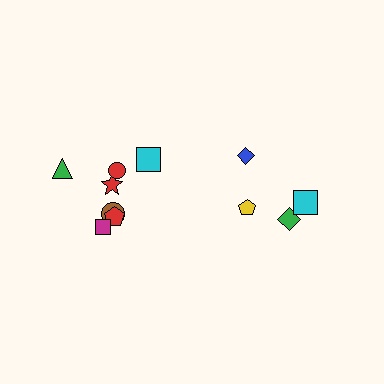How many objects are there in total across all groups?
There are 11 objects.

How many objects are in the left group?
There are 7 objects.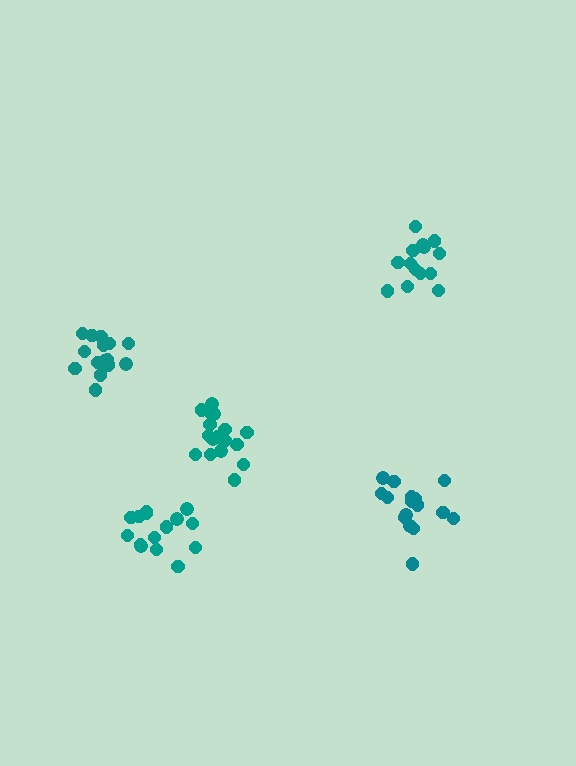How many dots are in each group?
Group 1: 16 dots, Group 2: 15 dots, Group 3: 14 dots, Group 4: 20 dots, Group 5: 17 dots (82 total).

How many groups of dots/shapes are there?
There are 5 groups.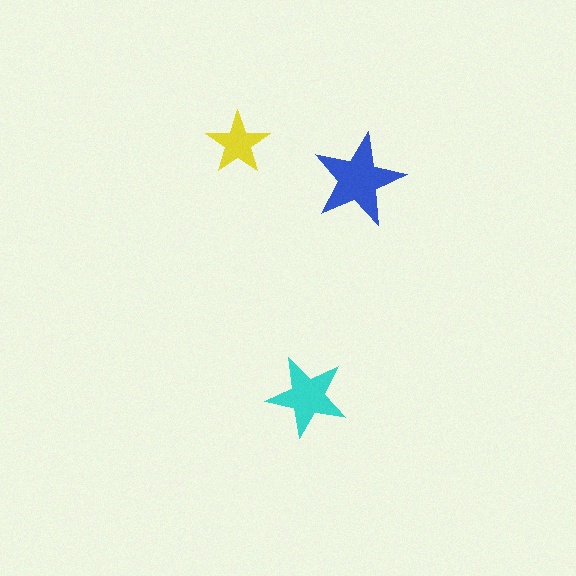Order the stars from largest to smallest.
the blue one, the cyan one, the yellow one.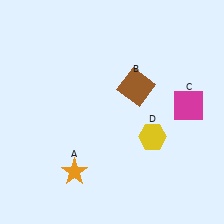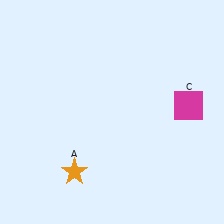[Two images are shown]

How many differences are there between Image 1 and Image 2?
There are 2 differences between the two images.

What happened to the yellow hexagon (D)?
The yellow hexagon (D) was removed in Image 2. It was in the bottom-right area of Image 1.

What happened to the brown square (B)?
The brown square (B) was removed in Image 2. It was in the top-right area of Image 1.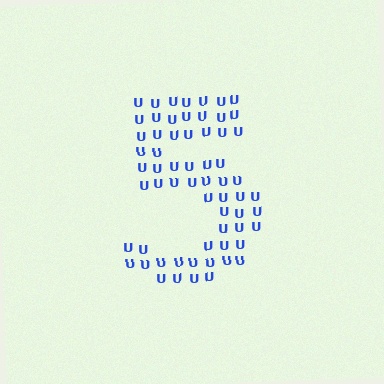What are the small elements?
The small elements are letter U's.